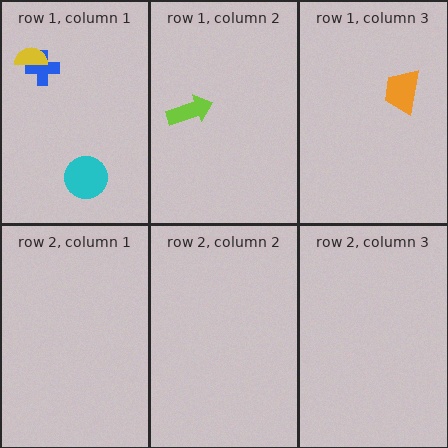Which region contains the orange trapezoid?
The row 1, column 3 region.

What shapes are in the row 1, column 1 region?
The cyan circle, the blue cross, the yellow semicircle.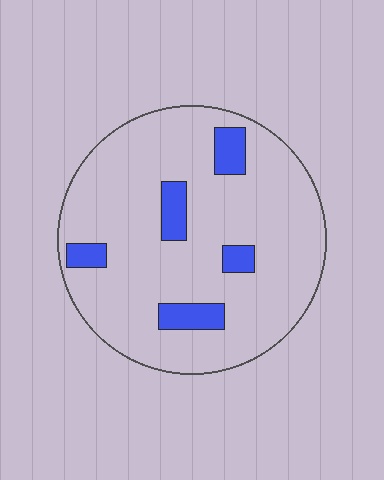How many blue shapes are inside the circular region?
5.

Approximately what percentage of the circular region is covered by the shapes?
Approximately 10%.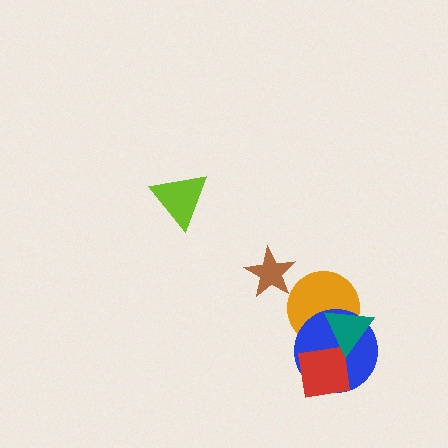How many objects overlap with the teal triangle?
3 objects overlap with the teal triangle.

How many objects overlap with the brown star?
0 objects overlap with the brown star.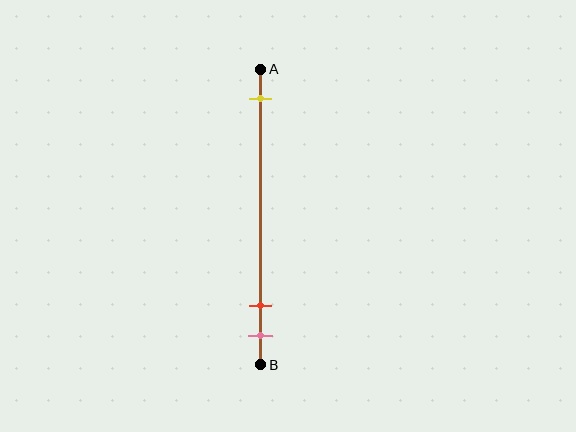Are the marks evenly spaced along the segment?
No, the marks are not evenly spaced.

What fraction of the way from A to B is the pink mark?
The pink mark is approximately 90% (0.9) of the way from A to B.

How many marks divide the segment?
There are 3 marks dividing the segment.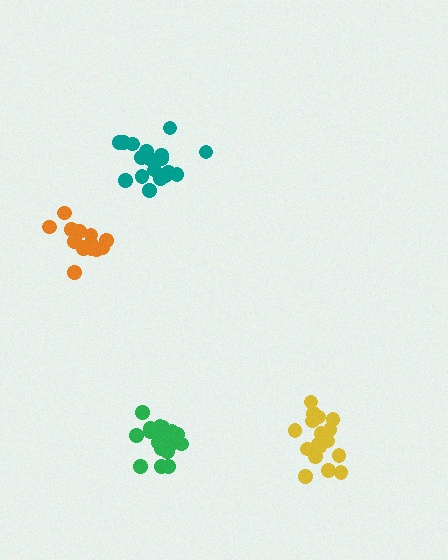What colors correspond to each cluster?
The clusters are colored: teal, green, yellow, orange.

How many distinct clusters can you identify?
There are 4 distinct clusters.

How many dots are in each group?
Group 1: 19 dots, Group 2: 18 dots, Group 3: 18 dots, Group 4: 15 dots (70 total).